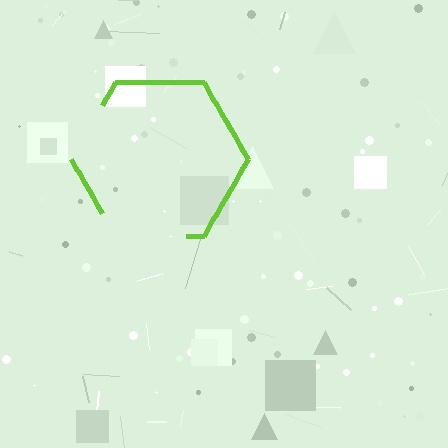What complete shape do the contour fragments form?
The contour fragments form a hexagon.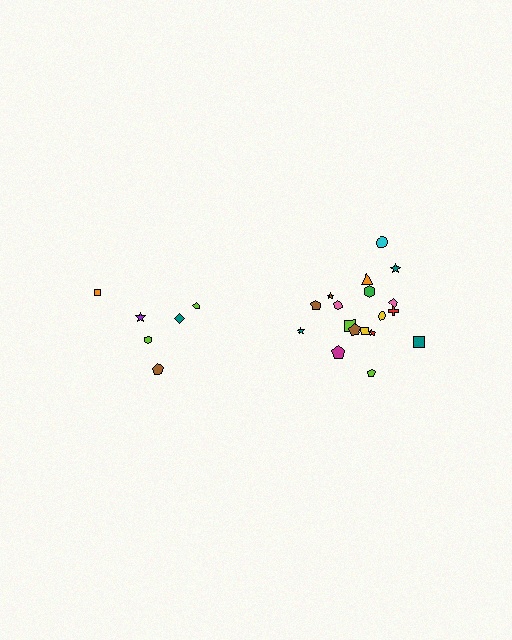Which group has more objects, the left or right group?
The right group.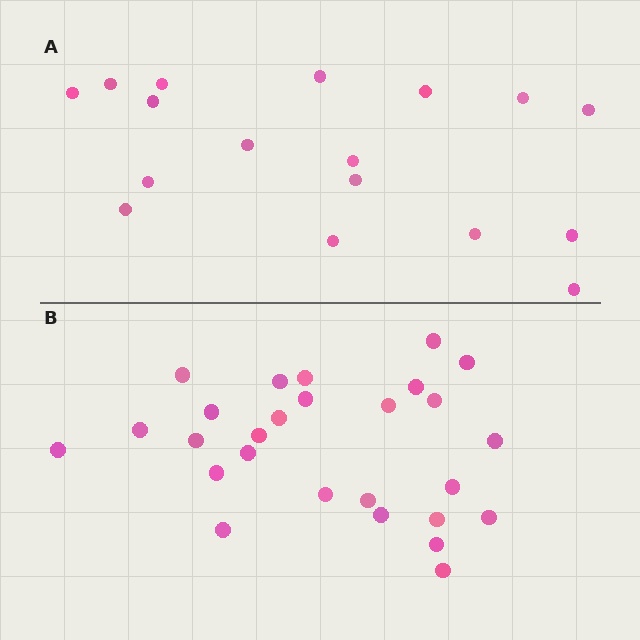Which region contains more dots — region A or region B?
Region B (the bottom region) has more dots.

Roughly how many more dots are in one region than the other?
Region B has roughly 10 or so more dots than region A.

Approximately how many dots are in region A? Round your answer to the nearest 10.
About 20 dots. (The exact count is 17, which rounds to 20.)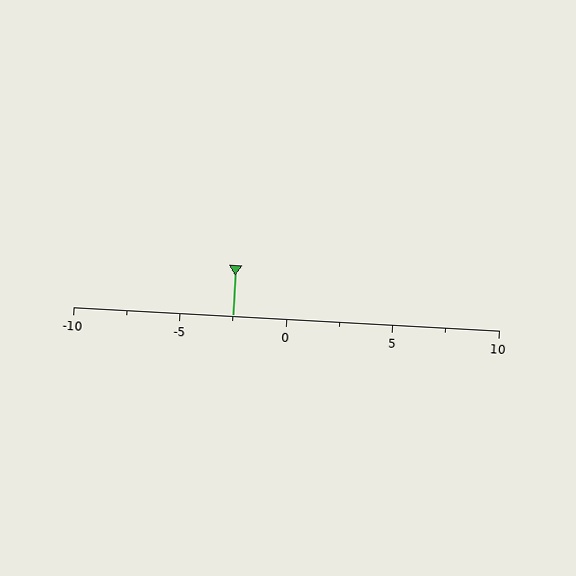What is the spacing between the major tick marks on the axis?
The major ticks are spaced 5 apart.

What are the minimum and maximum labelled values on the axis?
The axis runs from -10 to 10.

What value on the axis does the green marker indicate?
The marker indicates approximately -2.5.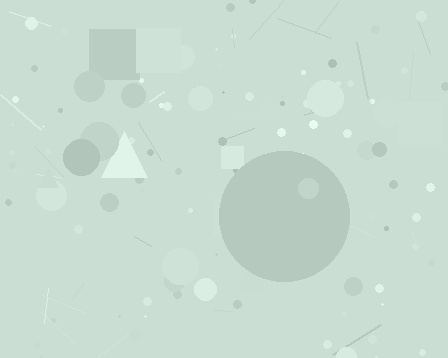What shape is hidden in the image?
A circle is hidden in the image.